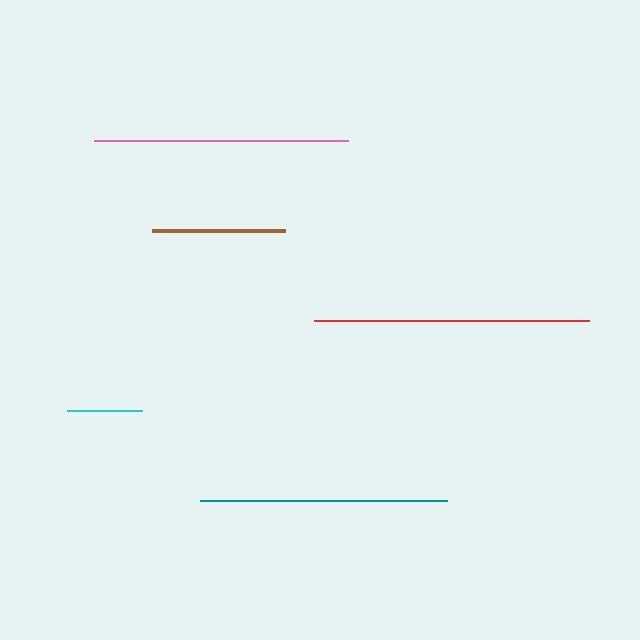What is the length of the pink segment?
The pink segment is approximately 254 pixels long.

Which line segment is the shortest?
The cyan line is the shortest at approximately 75 pixels.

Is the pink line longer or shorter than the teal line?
The pink line is longer than the teal line.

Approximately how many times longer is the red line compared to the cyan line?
The red line is approximately 3.7 times the length of the cyan line.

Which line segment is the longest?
The red line is the longest at approximately 275 pixels.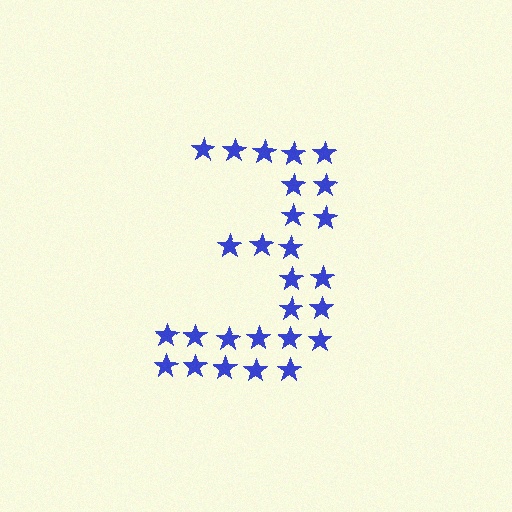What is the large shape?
The large shape is the digit 3.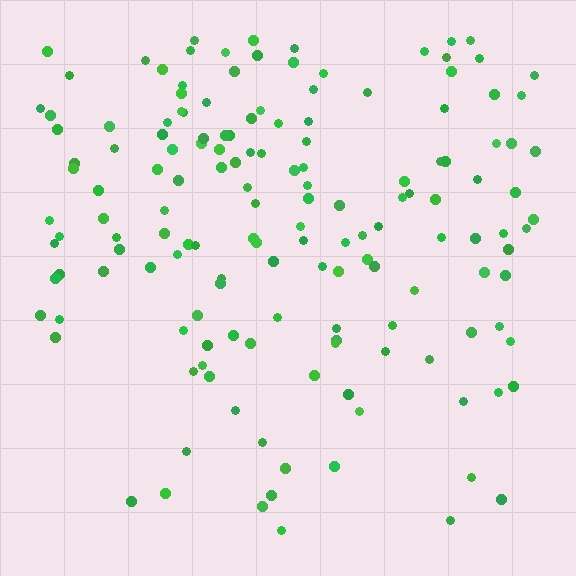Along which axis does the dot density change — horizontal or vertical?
Vertical.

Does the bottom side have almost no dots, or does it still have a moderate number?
Still a moderate number, just noticeably fewer than the top.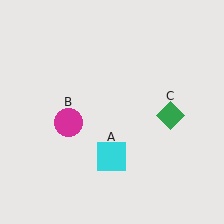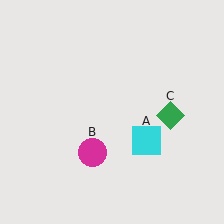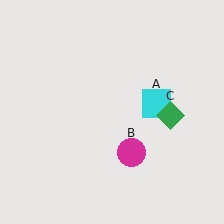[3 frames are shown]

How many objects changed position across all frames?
2 objects changed position: cyan square (object A), magenta circle (object B).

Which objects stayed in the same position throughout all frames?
Green diamond (object C) remained stationary.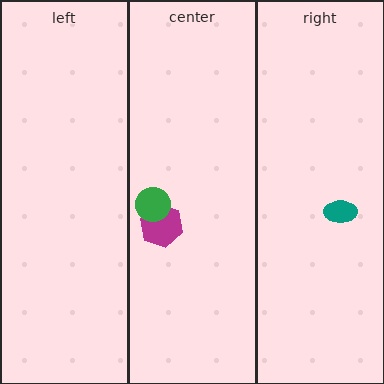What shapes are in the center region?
The magenta hexagon, the green circle.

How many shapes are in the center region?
2.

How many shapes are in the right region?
1.